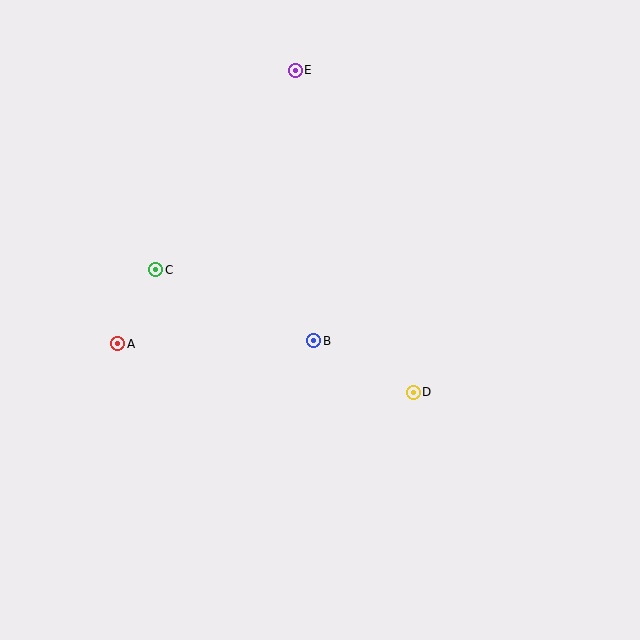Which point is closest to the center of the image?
Point B at (314, 341) is closest to the center.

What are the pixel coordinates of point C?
Point C is at (156, 270).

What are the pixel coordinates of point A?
Point A is at (118, 344).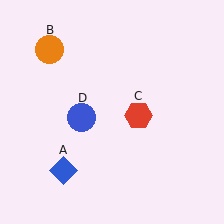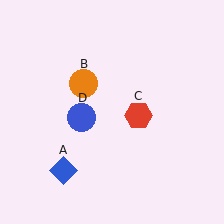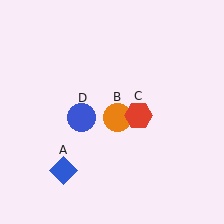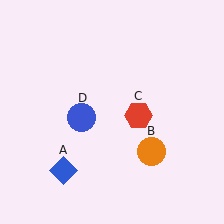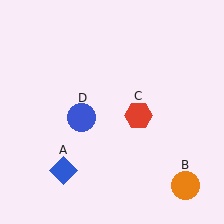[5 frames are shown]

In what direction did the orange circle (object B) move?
The orange circle (object B) moved down and to the right.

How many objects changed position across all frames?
1 object changed position: orange circle (object B).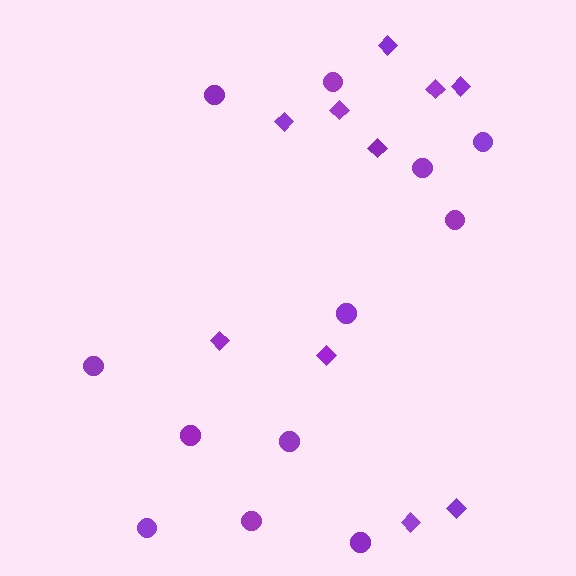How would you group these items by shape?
There are 2 groups: one group of circles (12) and one group of diamonds (10).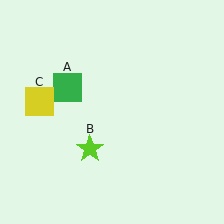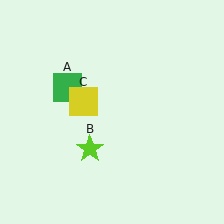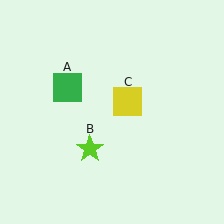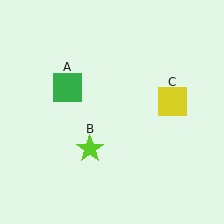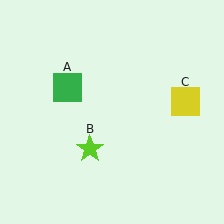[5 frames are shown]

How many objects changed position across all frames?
1 object changed position: yellow square (object C).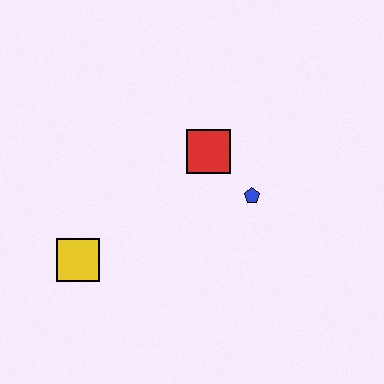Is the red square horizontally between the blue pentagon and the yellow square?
Yes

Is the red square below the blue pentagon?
No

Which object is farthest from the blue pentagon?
The yellow square is farthest from the blue pentagon.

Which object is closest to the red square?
The blue pentagon is closest to the red square.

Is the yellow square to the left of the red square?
Yes